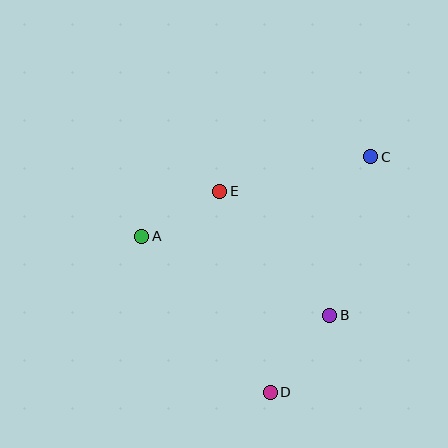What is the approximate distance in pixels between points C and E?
The distance between C and E is approximately 155 pixels.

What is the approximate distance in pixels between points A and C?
The distance between A and C is approximately 242 pixels.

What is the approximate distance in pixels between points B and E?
The distance between B and E is approximately 166 pixels.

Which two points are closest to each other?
Points A and E are closest to each other.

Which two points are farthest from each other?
Points C and D are farthest from each other.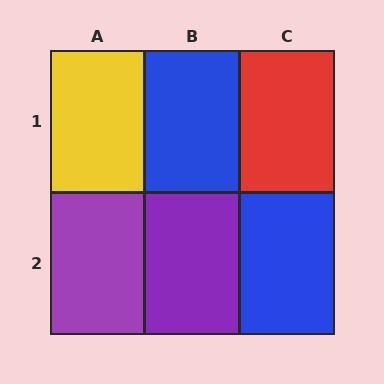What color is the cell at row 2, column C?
Blue.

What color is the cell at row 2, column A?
Purple.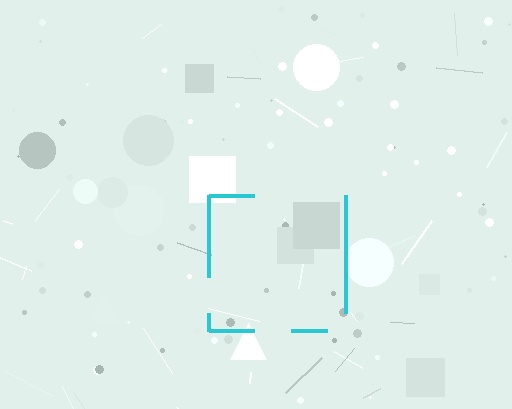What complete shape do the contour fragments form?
The contour fragments form a square.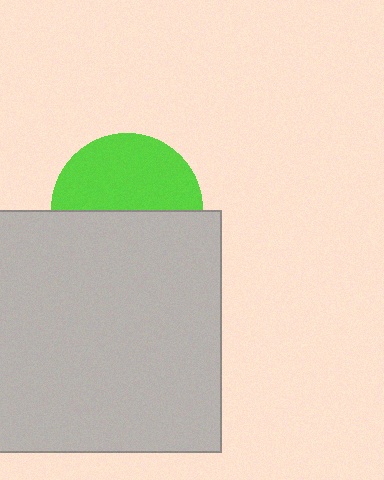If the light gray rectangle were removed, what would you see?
You would see the complete lime circle.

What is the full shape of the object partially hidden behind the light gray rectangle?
The partially hidden object is a lime circle.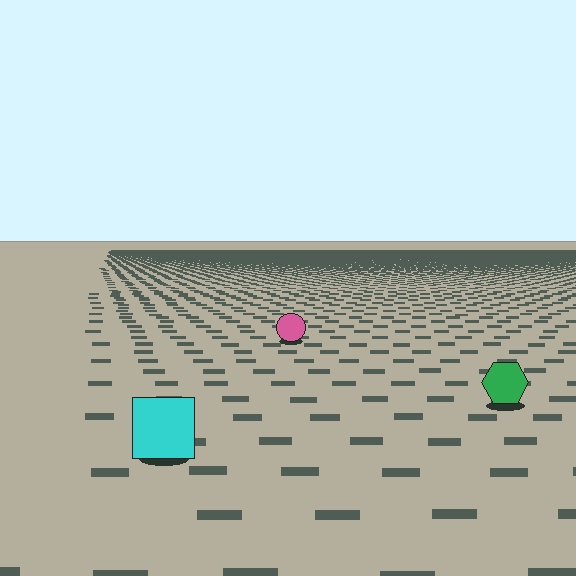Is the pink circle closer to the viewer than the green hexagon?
No. The green hexagon is closer — you can tell from the texture gradient: the ground texture is coarser near it.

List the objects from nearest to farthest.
From nearest to farthest: the cyan square, the green hexagon, the pink circle.